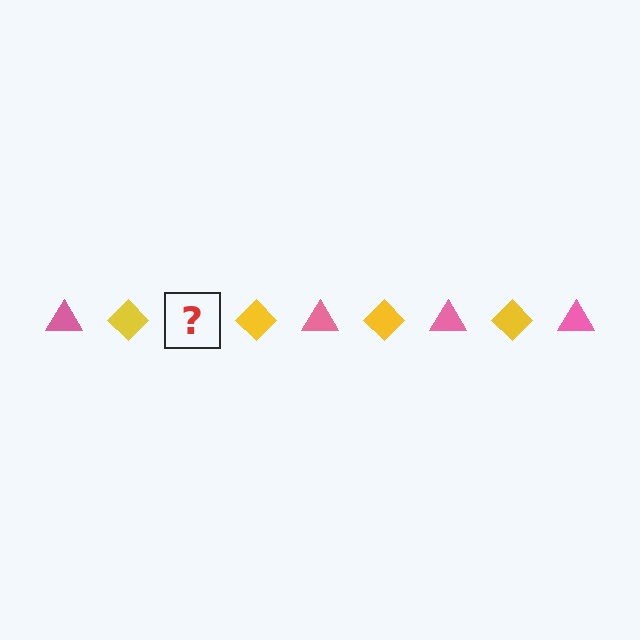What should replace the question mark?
The question mark should be replaced with a pink triangle.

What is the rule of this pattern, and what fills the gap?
The rule is that the pattern alternates between pink triangle and yellow diamond. The gap should be filled with a pink triangle.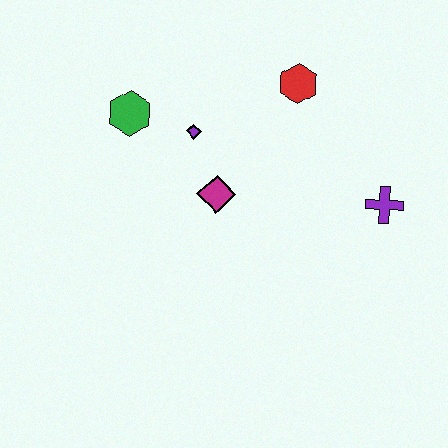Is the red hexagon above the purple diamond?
Yes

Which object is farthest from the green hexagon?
The purple cross is farthest from the green hexagon.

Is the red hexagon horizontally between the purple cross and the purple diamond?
Yes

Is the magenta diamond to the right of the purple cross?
No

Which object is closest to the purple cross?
The red hexagon is closest to the purple cross.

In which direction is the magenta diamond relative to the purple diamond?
The magenta diamond is below the purple diamond.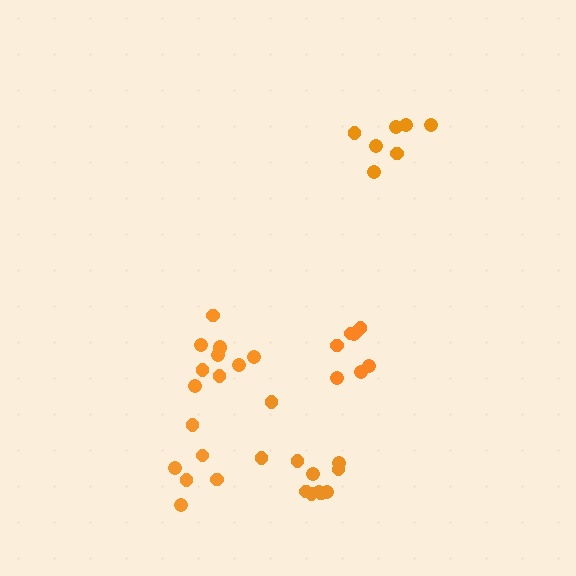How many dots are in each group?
Group 1: 11 dots, Group 2: 7 dots, Group 3: 8 dots, Group 4: 10 dots, Group 5: 6 dots (42 total).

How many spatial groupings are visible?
There are 5 spatial groupings.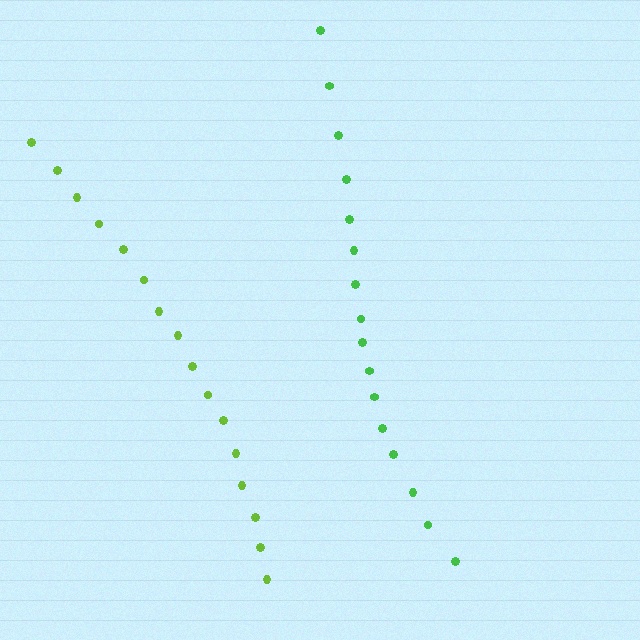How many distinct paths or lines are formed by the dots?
There are 2 distinct paths.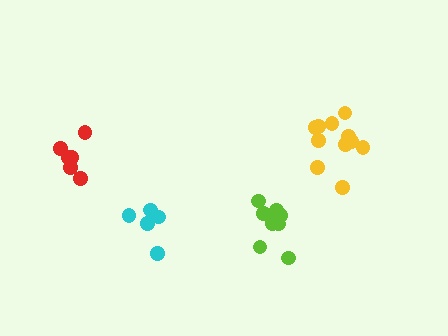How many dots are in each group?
Group 1: 8 dots, Group 2: 5 dots, Group 3: 11 dots, Group 4: 6 dots (30 total).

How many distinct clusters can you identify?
There are 4 distinct clusters.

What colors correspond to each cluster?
The clusters are colored: lime, cyan, yellow, red.